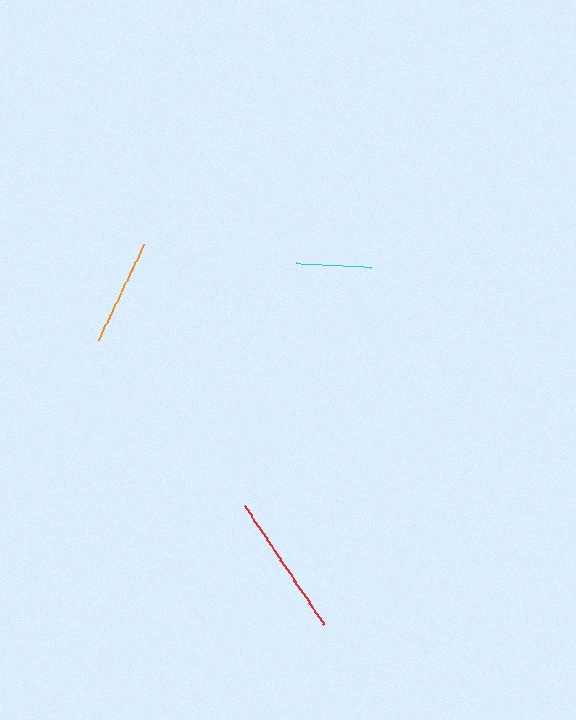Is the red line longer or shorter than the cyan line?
The red line is longer than the cyan line.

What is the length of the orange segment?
The orange segment is approximately 106 pixels long.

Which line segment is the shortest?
The cyan line is the shortest at approximately 76 pixels.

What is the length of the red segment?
The red segment is approximately 144 pixels long.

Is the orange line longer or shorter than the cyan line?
The orange line is longer than the cyan line.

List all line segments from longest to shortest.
From longest to shortest: red, orange, cyan.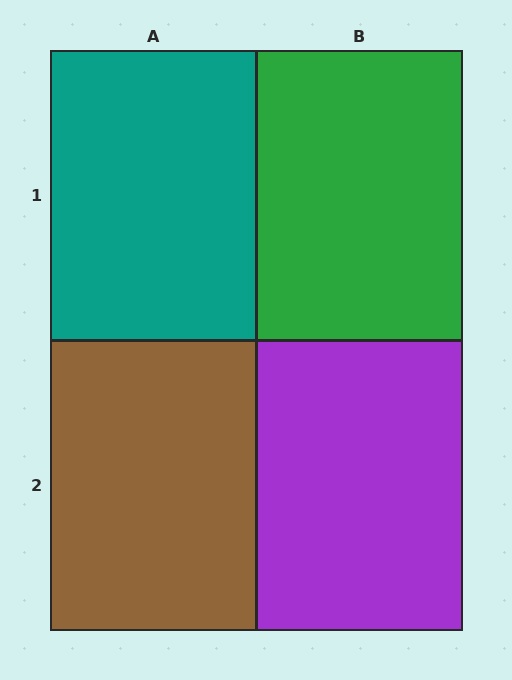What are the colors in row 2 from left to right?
Brown, purple.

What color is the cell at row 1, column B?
Green.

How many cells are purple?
1 cell is purple.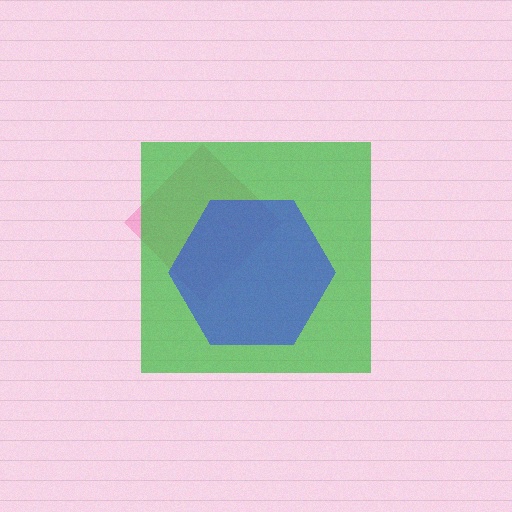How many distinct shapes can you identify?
There are 3 distinct shapes: a pink diamond, a green square, a blue hexagon.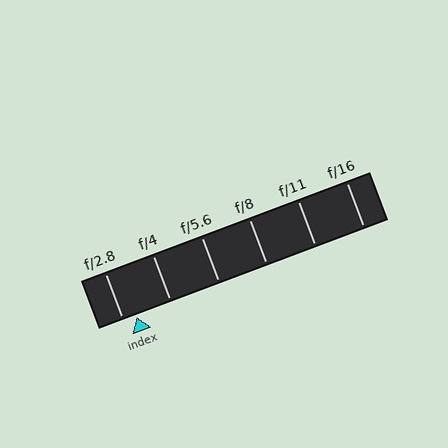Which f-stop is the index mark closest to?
The index mark is closest to f/2.8.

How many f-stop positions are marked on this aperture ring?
There are 6 f-stop positions marked.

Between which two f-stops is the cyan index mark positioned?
The index mark is between f/2.8 and f/4.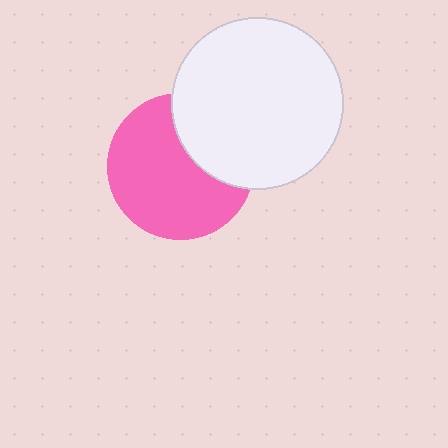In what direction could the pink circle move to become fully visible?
The pink circle could move toward the lower-left. That would shift it out from behind the white circle entirely.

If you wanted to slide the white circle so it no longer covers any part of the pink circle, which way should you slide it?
Slide it toward the upper-right — that is the most direct way to separate the two shapes.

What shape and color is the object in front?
The object in front is a white circle.